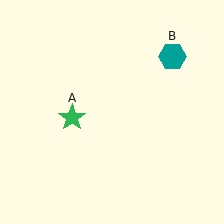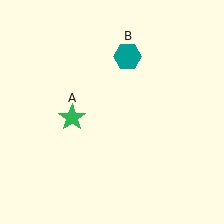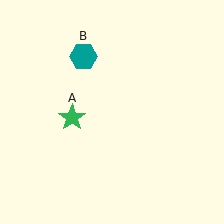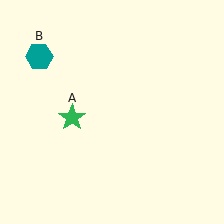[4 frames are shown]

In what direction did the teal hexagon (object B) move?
The teal hexagon (object B) moved left.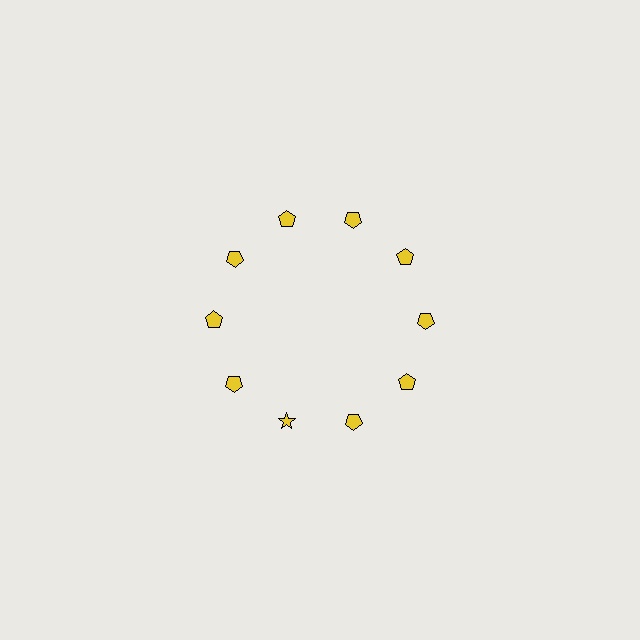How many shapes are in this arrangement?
There are 10 shapes arranged in a ring pattern.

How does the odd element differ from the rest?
It has a different shape: star instead of pentagon.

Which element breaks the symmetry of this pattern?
The yellow star at roughly the 7 o'clock position breaks the symmetry. All other shapes are yellow pentagons.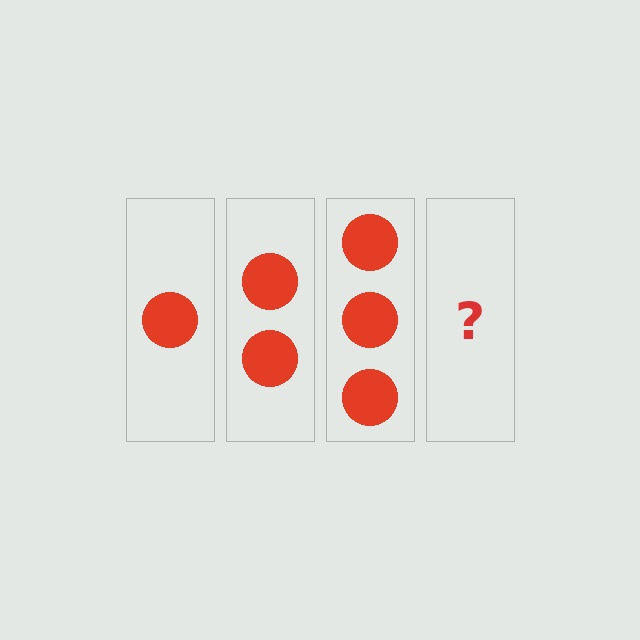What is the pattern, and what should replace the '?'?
The pattern is that each step adds one more circle. The '?' should be 4 circles.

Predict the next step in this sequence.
The next step is 4 circles.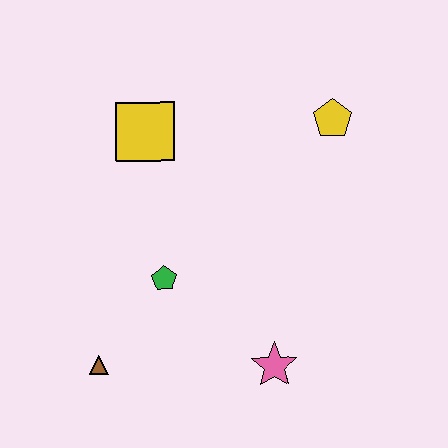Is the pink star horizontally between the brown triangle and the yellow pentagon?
Yes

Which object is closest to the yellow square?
The green pentagon is closest to the yellow square.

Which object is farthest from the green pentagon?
The yellow pentagon is farthest from the green pentagon.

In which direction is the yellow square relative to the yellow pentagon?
The yellow square is to the left of the yellow pentagon.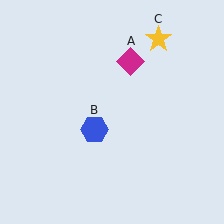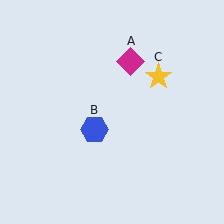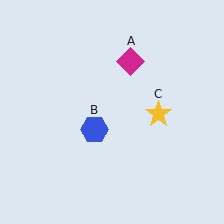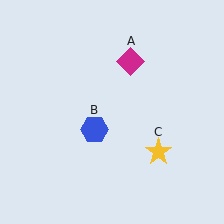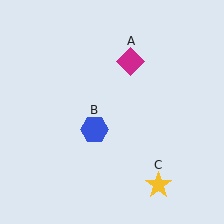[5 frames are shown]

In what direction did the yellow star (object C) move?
The yellow star (object C) moved down.